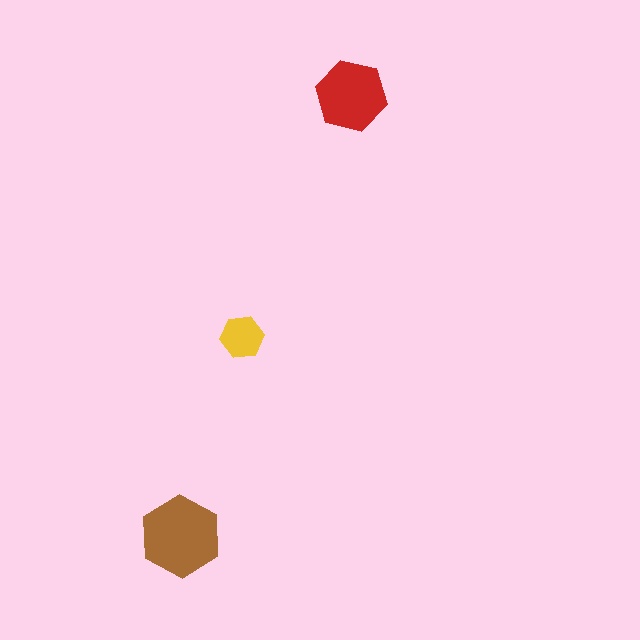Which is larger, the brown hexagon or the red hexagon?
The brown one.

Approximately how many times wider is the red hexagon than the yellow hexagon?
About 1.5 times wider.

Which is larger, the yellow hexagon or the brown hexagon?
The brown one.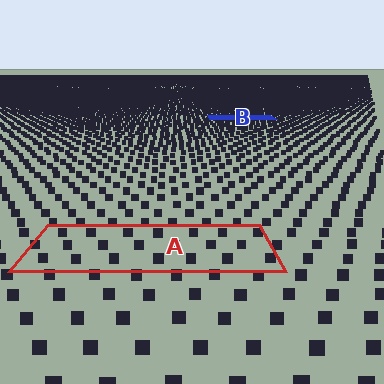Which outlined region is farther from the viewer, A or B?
Region B is farther from the viewer — the texture elements inside it appear smaller and more densely packed.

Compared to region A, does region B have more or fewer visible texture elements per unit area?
Region B has more texture elements per unit area — they are packed more densely because it is farther away.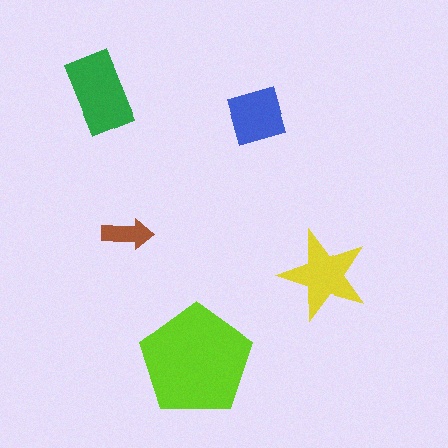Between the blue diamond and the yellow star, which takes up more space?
The yellow star.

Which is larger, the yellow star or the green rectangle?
The green rectangle.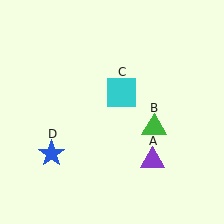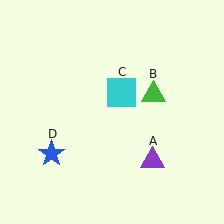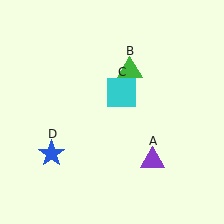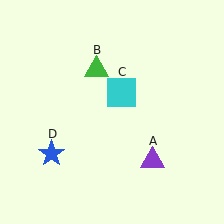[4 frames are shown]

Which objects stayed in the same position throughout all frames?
Purple triangle (object A) and cyan square (object C) and blue star (object D) remained stationary.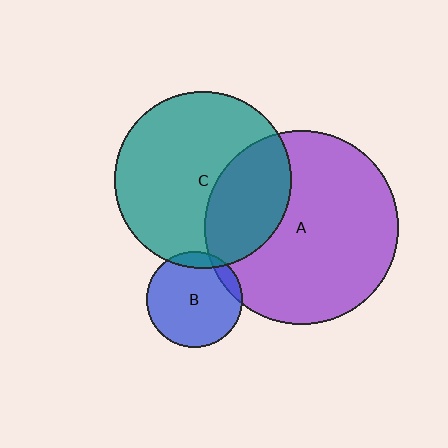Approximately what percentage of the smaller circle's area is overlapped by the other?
Approximately 10%.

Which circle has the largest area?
Circle A (purple).